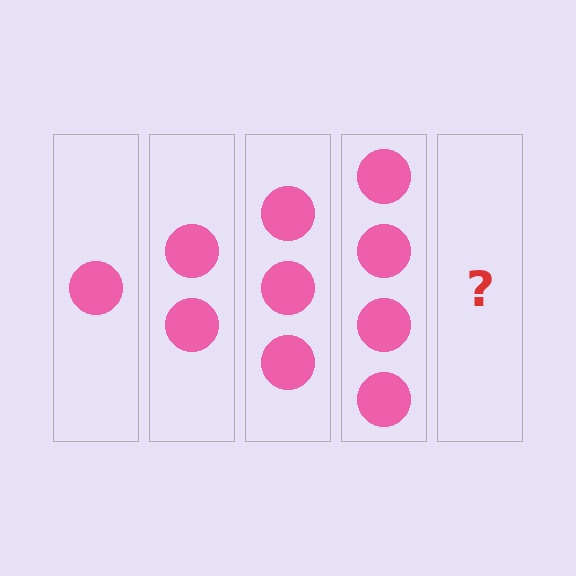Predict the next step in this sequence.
The next step is 5 circles.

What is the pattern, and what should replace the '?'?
The pattern is that each step adds one more circle. The '?' should be 5 circles.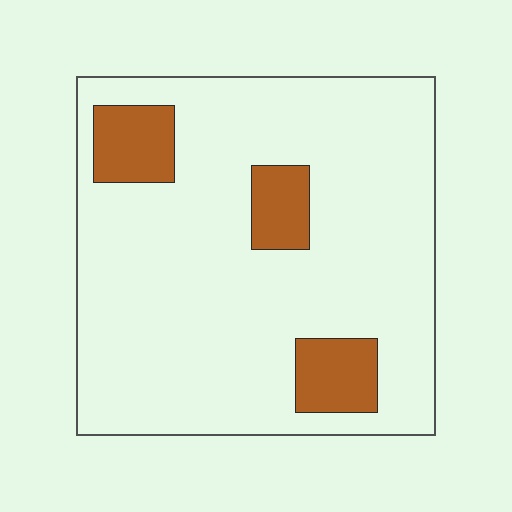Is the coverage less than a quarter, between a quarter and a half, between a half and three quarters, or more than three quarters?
Less than a quarter.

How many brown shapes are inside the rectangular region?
3.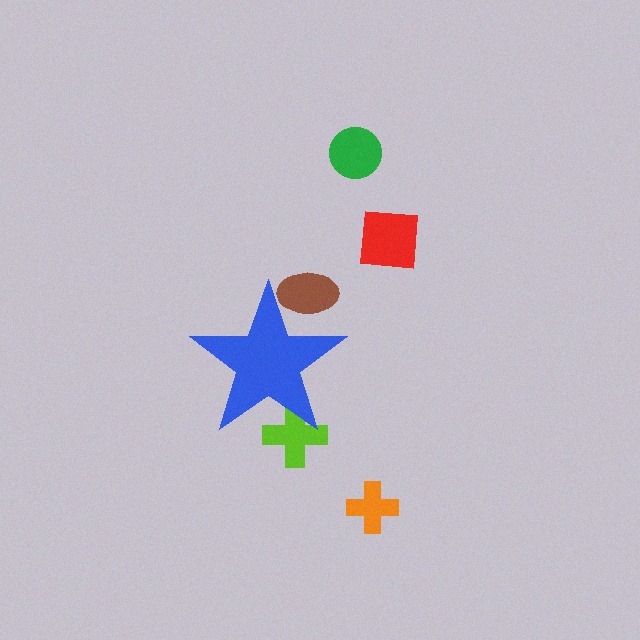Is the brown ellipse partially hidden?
Yes, the brown ellipse is partially hidden behind the blue star.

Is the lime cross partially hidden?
Yes, the lime cross is partially hidden behind the blue star.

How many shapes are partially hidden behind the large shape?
2 shapes are partially hidden.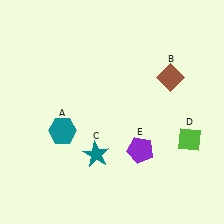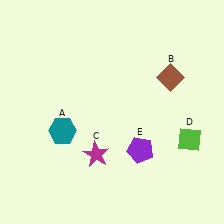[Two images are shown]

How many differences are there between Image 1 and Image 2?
There is 1 difference between the two images.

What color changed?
The star (C) changed from teal in Image 1 to magenta in Image 2.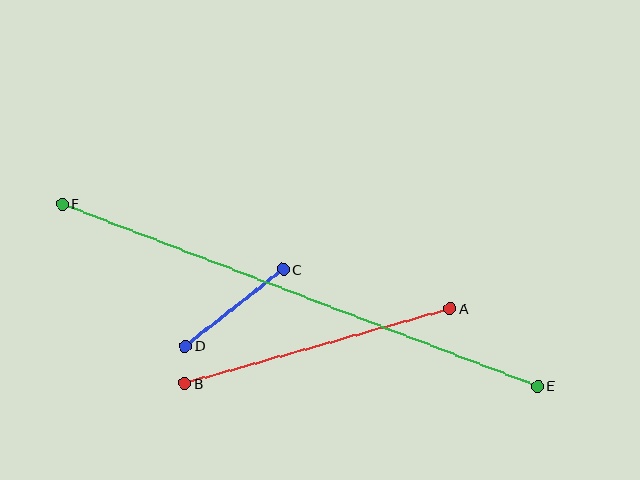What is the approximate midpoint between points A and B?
The midpoint is at approximately (318, 346) pixels.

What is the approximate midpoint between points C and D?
The midpoint is at approximately (234, 307) pixels.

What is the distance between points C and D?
The distance is approximately 124 pixels.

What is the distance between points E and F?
The distance is approximately 509 pixels.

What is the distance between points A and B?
The distance is approximately 276 pixels.